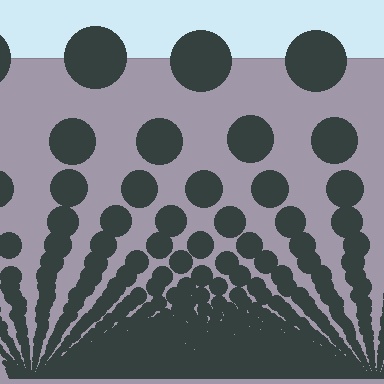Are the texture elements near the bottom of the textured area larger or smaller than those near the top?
Smaller. The gradient is inverted — elements near the bottom are smaller and denser.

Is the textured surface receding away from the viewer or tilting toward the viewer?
The surface appears to tilt toward the viewer. Texture elements get larger and sparser toward the top.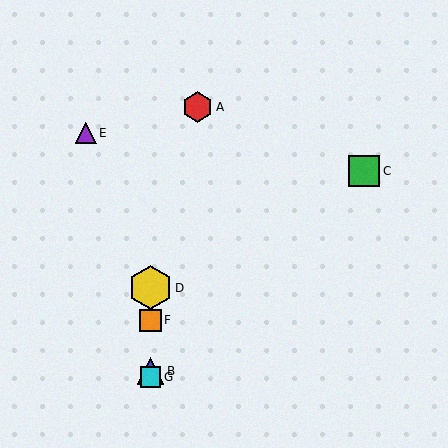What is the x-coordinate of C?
Object C is at x≈364.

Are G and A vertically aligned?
No, G is at x≈150 and A is at x≈198.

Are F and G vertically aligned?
Yes, both are at x≈150.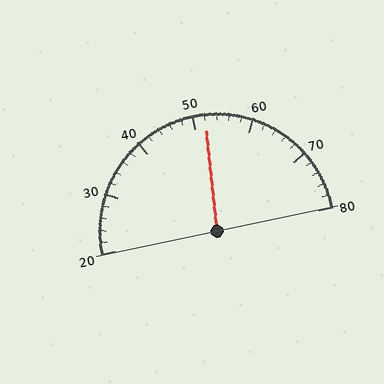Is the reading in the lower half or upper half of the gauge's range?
The reading is in the upper half of the range (20 to 80).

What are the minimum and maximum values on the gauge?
The gauge ranges from 20 to 80.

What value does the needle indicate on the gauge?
The needle indicates approximately 52.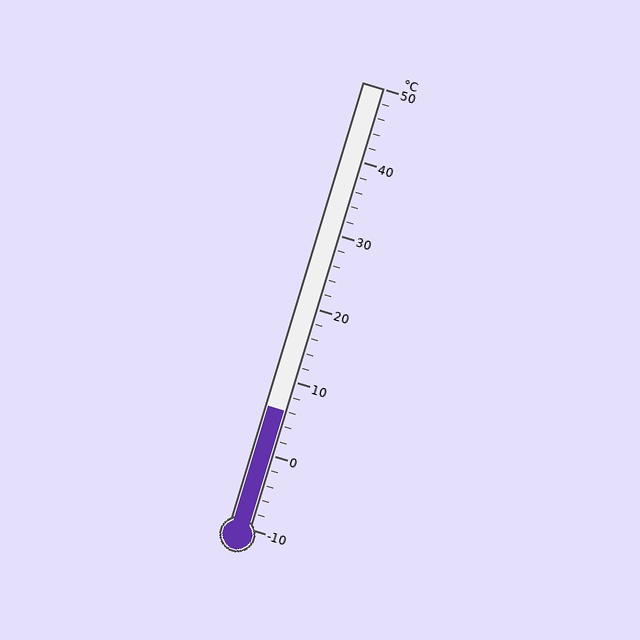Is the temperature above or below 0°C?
The temperature is above 0°C.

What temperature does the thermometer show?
The thermometer shows approximately 6°C.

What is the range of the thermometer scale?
The thermometer scale ranges from -10°C to 50°C.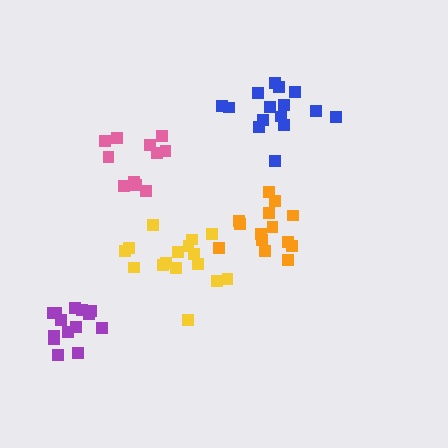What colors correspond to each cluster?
The clusters are colored: purple, orange, blue, pink, yellow.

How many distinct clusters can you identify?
There are 5 distinct clusters.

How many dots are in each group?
Group 1: 14 dots, Group 2: 14 dots, Group 3: 15 dots, Group 4: 11 dots, Group 5: 16 dots (70 total).